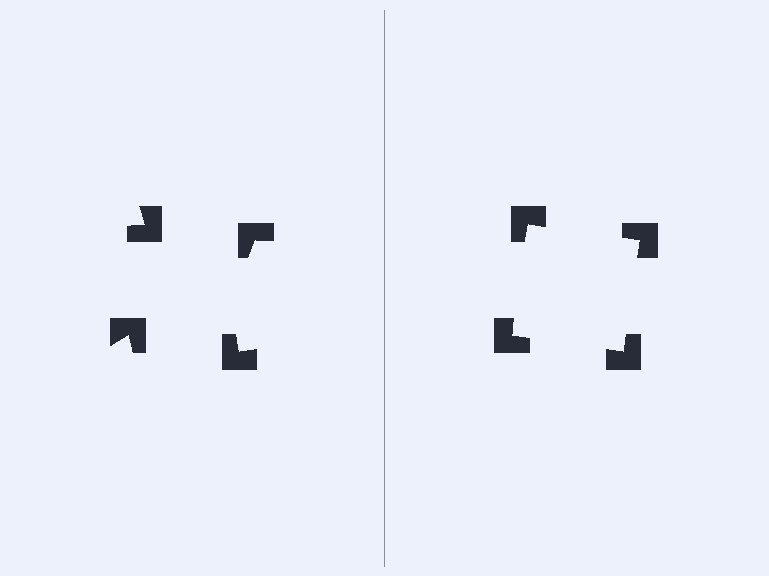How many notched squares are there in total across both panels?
8 — 4 on each side.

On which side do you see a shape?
An illusory square appears on the right side. On the left side the wedge cuts are rotated, so no coherent shape forms.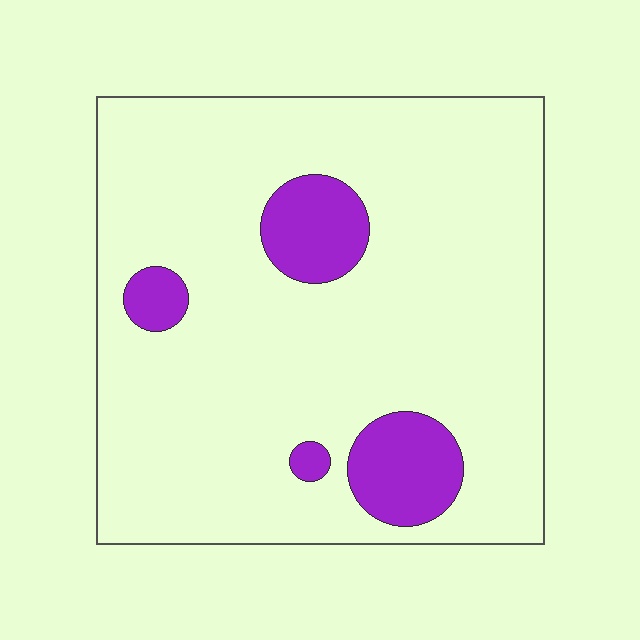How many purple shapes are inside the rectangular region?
4.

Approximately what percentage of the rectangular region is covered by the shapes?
Approximately 10%.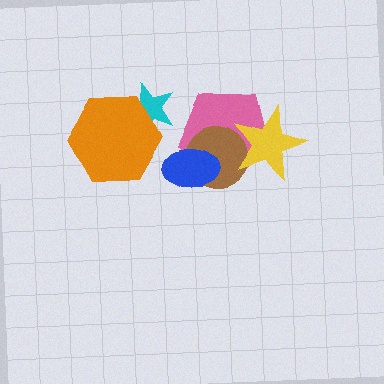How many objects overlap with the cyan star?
1 object overlaps with the cyan star.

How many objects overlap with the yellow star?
2 objects overlap with the yellow star.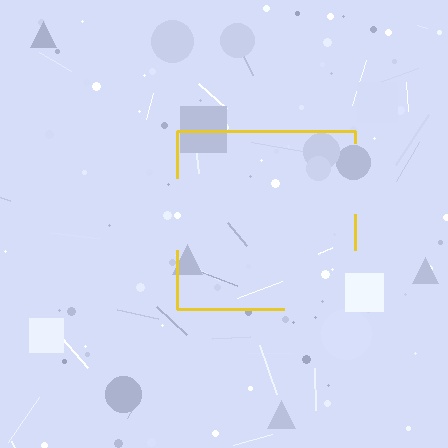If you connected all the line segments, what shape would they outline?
They would outline a square.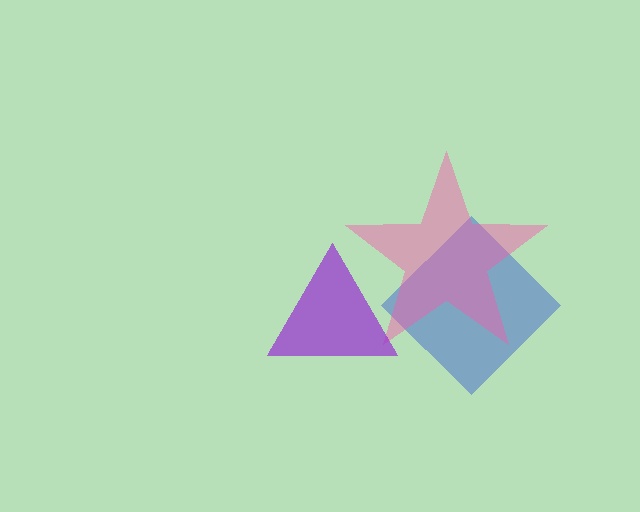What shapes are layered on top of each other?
The layered shapes are: a blue diamond, a pink star, a purple triangle.